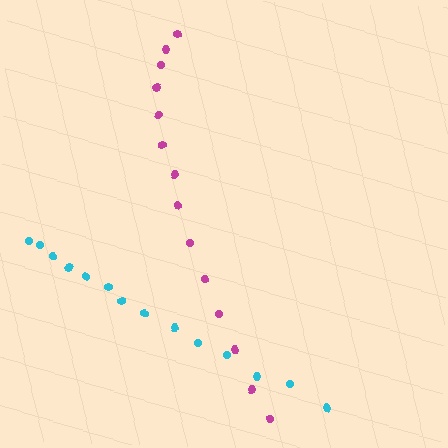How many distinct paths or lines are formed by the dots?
There are 2 distinct paths.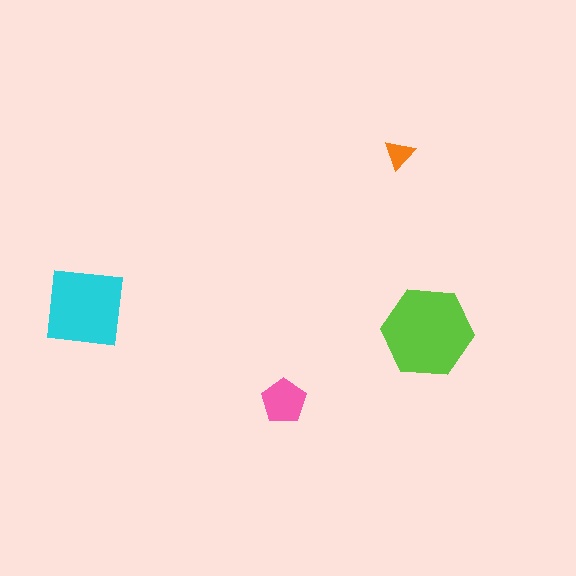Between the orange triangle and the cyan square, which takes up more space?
The cyan square.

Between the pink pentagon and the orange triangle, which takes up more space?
The pink pentagon.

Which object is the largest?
The lime hexagon.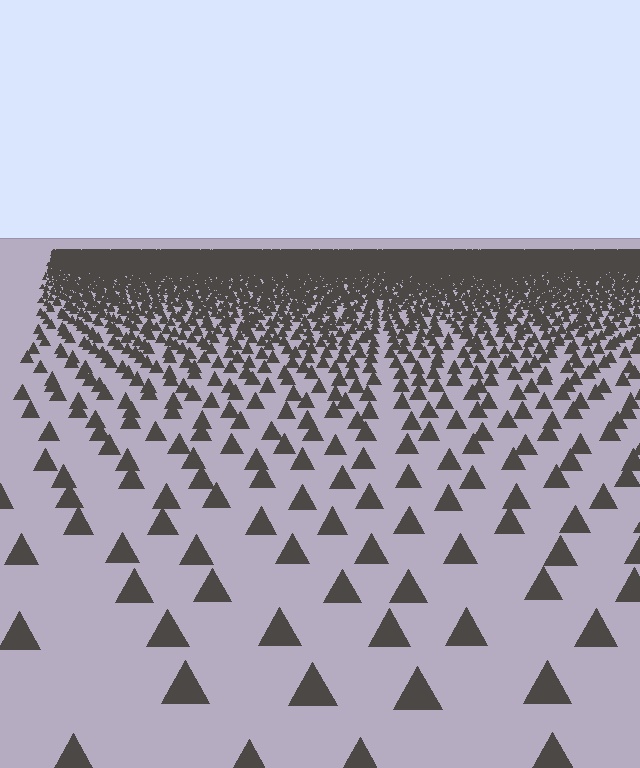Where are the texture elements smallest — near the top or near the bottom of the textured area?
Near the top.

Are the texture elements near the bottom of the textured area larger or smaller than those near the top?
Larger. Near the bottom, elements are closer to the viewer and appear at a bigger on-screen size.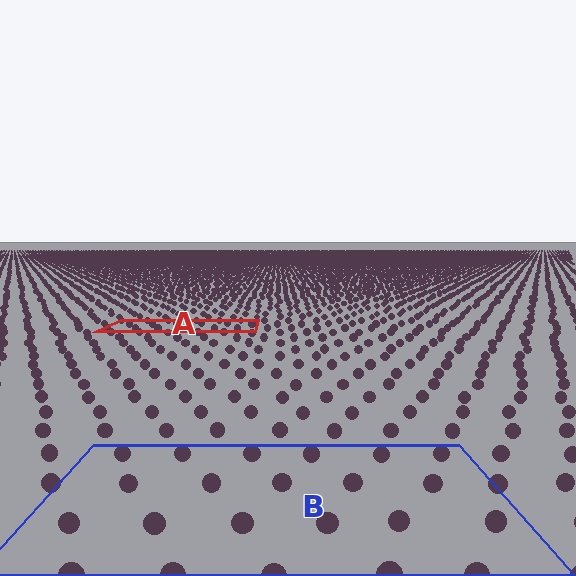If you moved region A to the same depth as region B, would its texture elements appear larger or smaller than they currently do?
They would appear larger. At a closer depth, the same texture elements are projected at a bigger on-screen size.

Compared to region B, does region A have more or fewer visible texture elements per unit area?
Region A has more texture elements per unit area — they are packed more densely because it is farther away.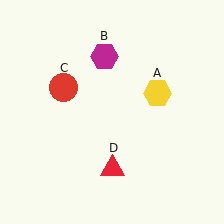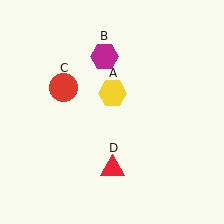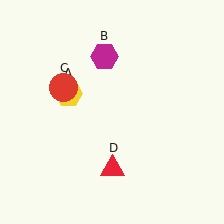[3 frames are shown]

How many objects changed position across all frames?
1 object changed position: yellow hexagon (object A).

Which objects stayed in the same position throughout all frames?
Magenta hexagon (object B) and red circle (object C) and red triangle (object D) remained stationary.